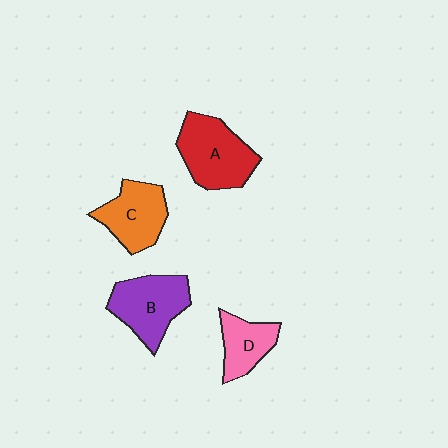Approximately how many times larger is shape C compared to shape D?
Approximately 1.3 times.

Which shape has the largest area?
Shape A (red).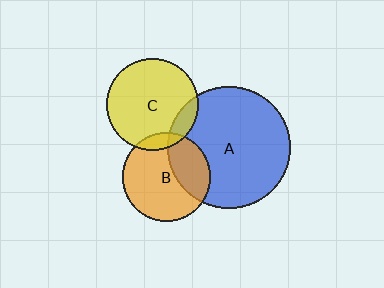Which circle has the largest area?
Circle A (blue).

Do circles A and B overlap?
Yes.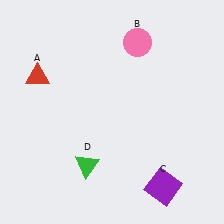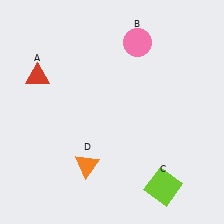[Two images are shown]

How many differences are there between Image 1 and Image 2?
There are 2 differences between the two images.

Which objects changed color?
C changed from purple to lime. D changed from green to orange.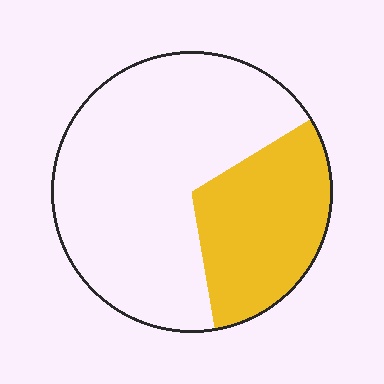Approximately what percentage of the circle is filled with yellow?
Approximately 30%.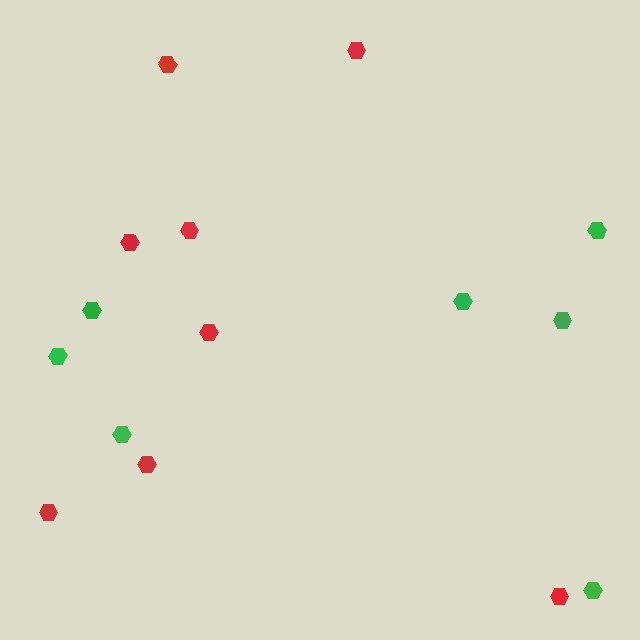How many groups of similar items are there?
There are 2 groups: one group of red hexagons (8) and one group of green hexagons (7).